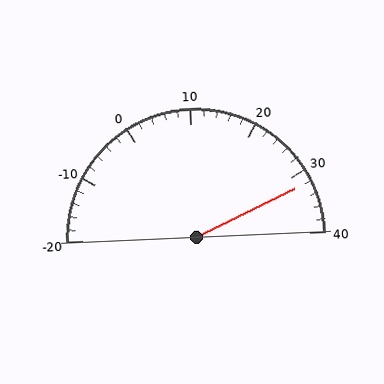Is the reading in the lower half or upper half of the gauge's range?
The reading is in the upper half of the range (-20 to 40).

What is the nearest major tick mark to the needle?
The nearest major tick mark is 30.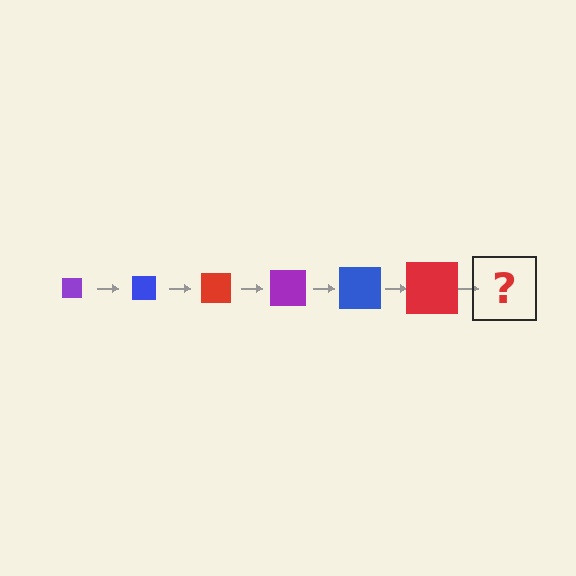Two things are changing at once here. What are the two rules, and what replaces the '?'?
The two rules are that the square grows larger each step and the color cycles through purple, blue, and red. The '?' should be a purple square, larger than the previous one.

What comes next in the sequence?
The next element should be a purple square, larger than the previous one.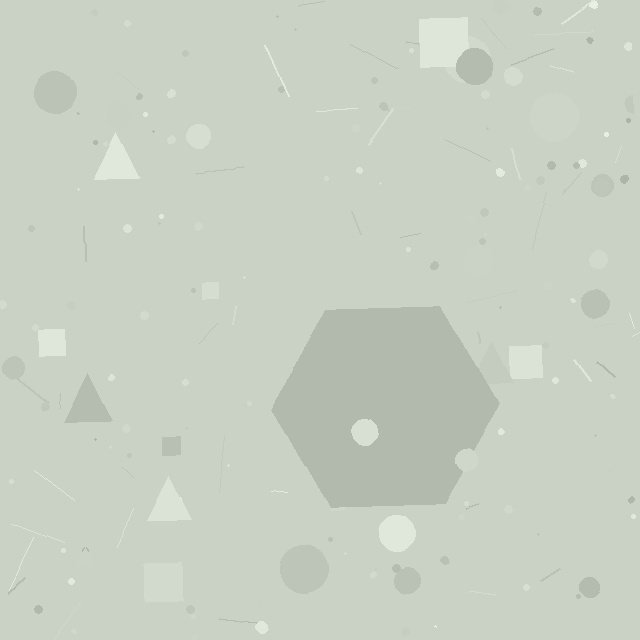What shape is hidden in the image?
A hexagon is hidden in the image.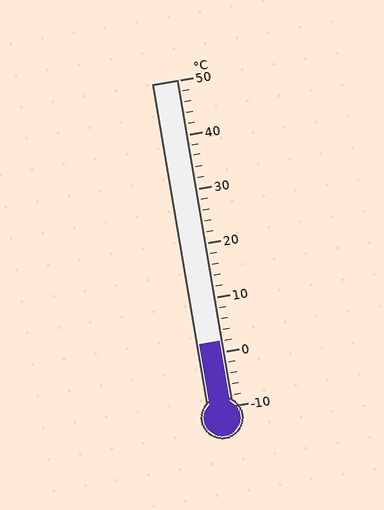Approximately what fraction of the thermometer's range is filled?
The thermometer is filled to approximately 20% of its range.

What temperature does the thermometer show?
The thermometer shows approximately 2°C.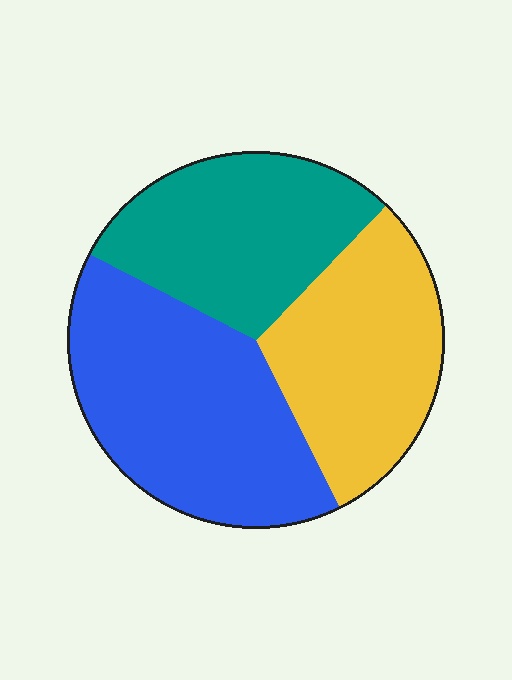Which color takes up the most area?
Blue, at roughly 40%.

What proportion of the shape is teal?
Teal covers around 30% of the shape.